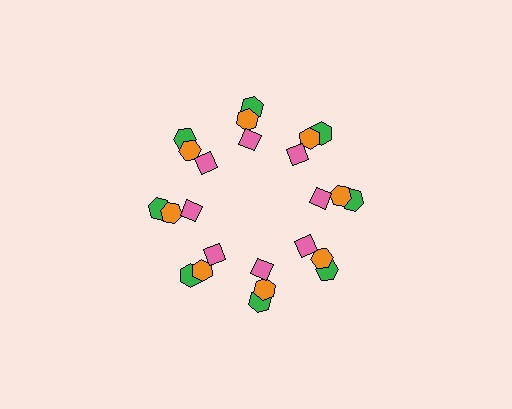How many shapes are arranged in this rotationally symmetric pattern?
There are 24 shapes, arranged in 8 groups of 3.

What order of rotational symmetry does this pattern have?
This pattern has 8-fold rotational symmetry.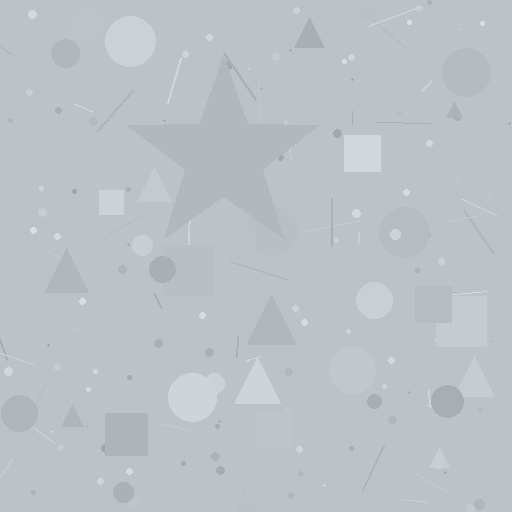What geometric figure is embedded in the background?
A star is embedded in the background.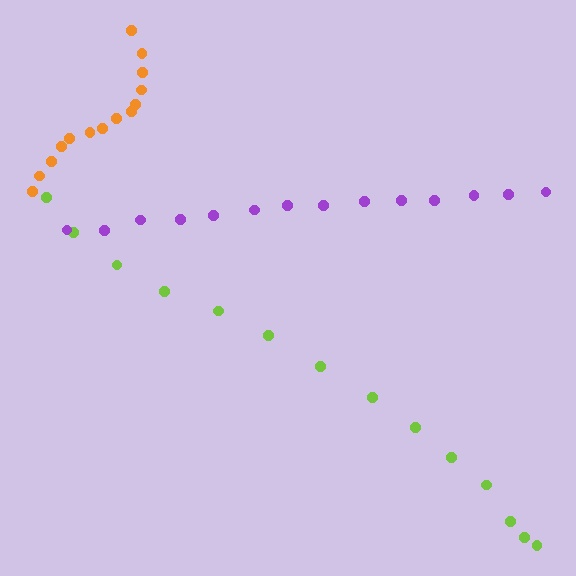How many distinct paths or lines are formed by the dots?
There are 3 distinct paths.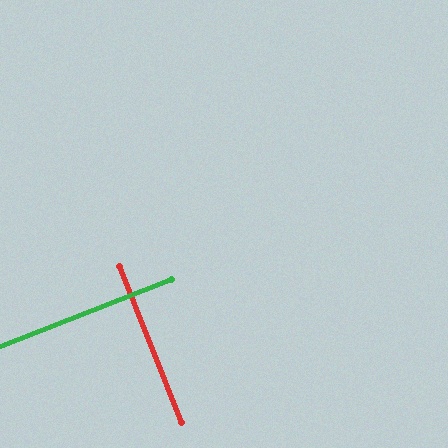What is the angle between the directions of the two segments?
Approximately 90 degrees.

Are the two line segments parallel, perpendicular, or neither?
Perpendicular — they meet at approximately 90°.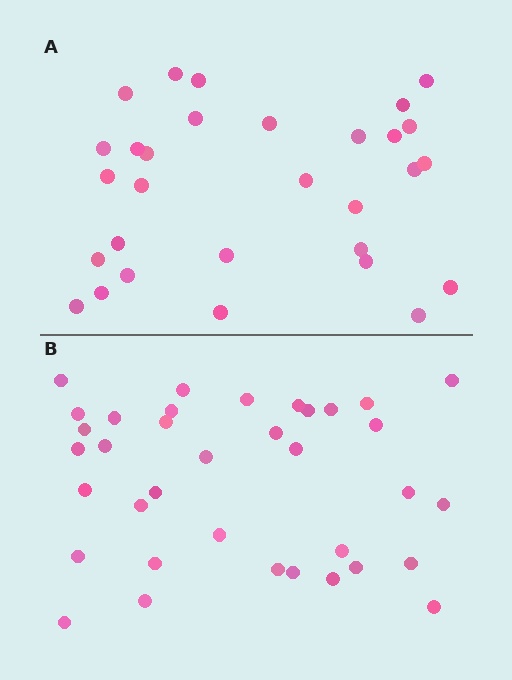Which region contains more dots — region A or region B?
Region B (the bottom region) has more dots.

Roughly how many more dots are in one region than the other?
Region B has about 6 more dots than region A.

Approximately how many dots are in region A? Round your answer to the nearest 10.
About 30 dots.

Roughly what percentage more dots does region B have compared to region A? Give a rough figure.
About 20% more.